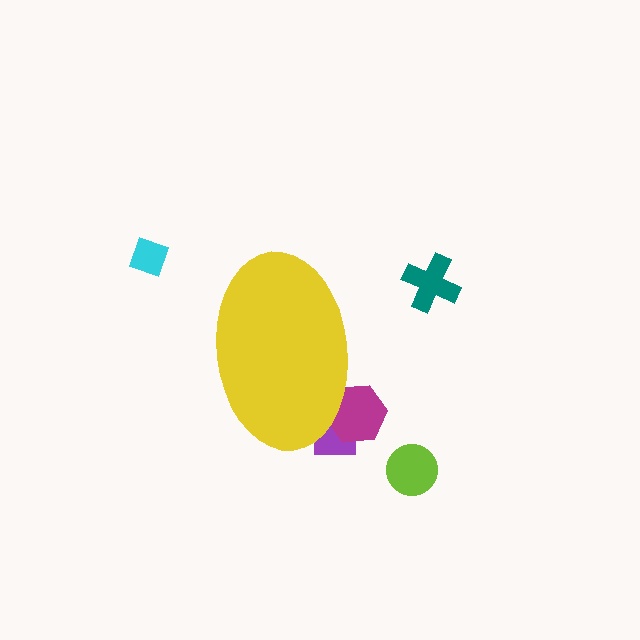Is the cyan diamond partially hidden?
No, the cyan diamond is fully visible.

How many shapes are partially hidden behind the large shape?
2 shapes are partially hidden.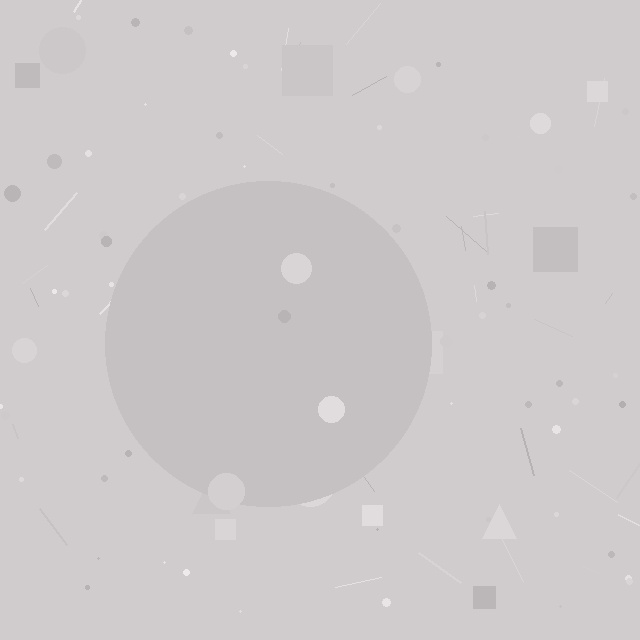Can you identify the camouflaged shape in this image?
The camouflaged shape is a circle.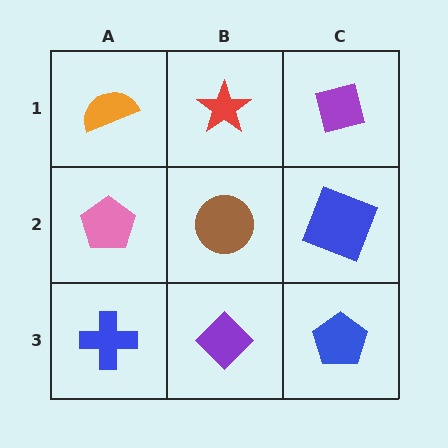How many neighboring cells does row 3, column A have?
2.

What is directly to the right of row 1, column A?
A red star.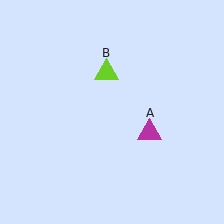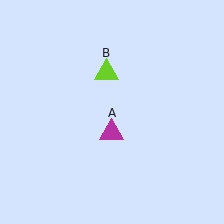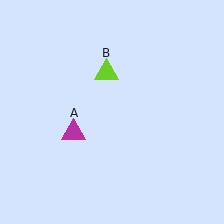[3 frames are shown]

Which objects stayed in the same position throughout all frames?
Lime triangle (object B) remained stationary.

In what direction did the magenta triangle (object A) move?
The magenta triangle (object A) moved left.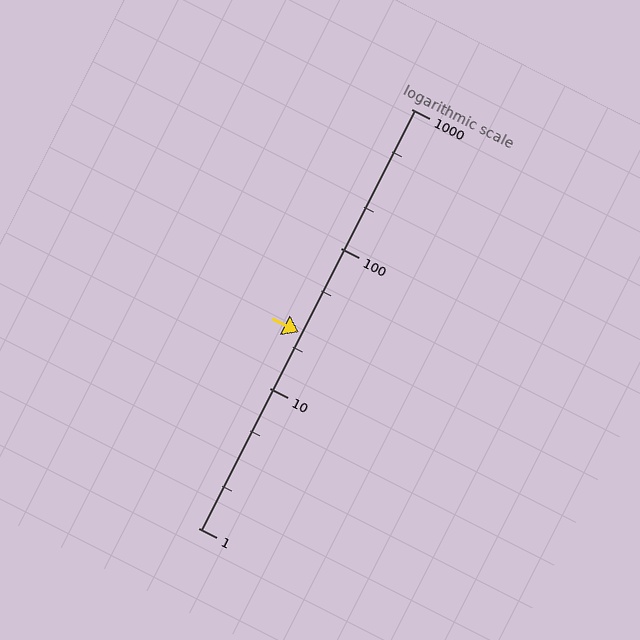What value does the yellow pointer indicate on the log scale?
The pointer indicates approximately 25.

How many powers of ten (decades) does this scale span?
The scale spans 3 decades, from 1 to 1000.